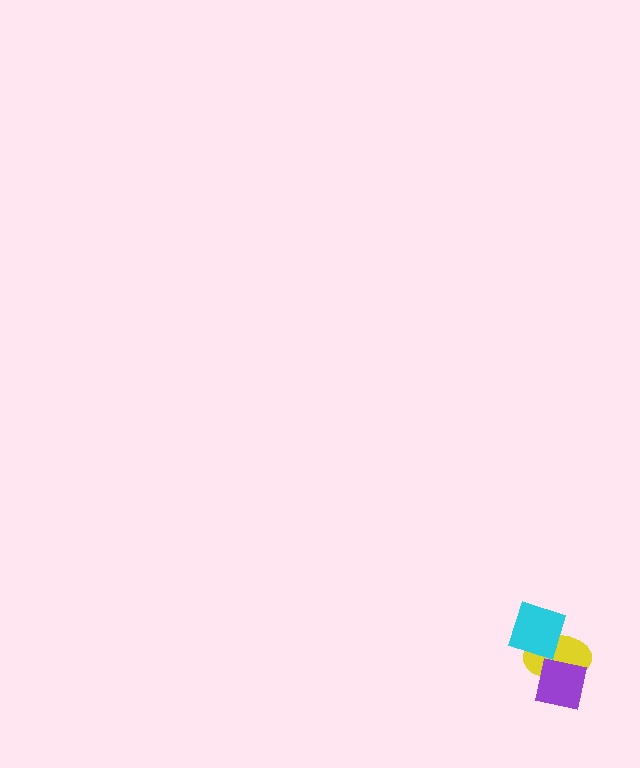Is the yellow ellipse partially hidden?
Yes, it is partially covered by another shape.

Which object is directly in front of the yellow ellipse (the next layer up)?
The cyan diamond is directly in front of the yellow ellipse.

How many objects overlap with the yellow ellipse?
2 objects overlap with the yellow ellipse.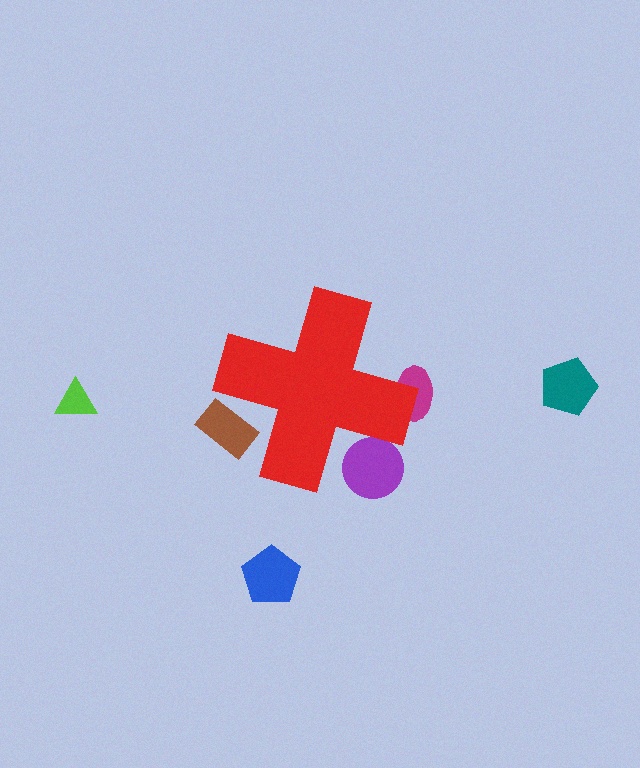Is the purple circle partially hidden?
Yes, the purple circle is partially hidden behind the red cross.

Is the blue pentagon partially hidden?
No, the blue pentagon is fully visible.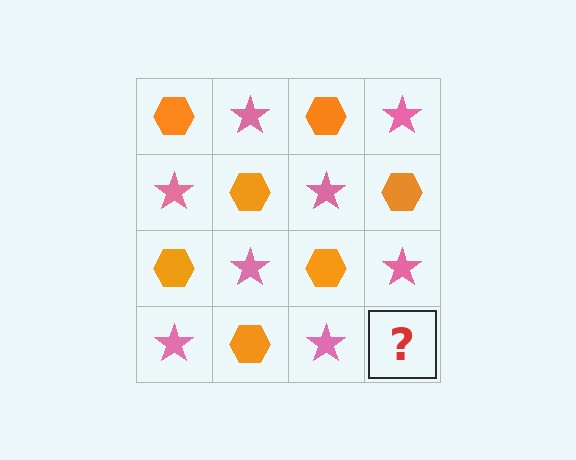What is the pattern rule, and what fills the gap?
The rule is that it alternates orange hexagon and pink star in a checkerboard pattern. The gap should be filled with an orange hexagon.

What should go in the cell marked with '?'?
The missing cell should contain an orange hexagon.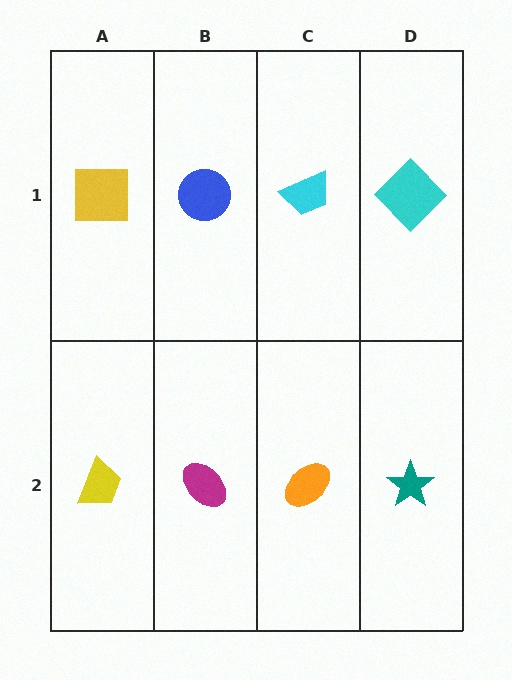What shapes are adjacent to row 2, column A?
A yellow square (row 1, column A), a magenta ellipse (row 2, column B).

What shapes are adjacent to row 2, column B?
A blue circle (row 1, column B), a yellow trapezoid (row 2, column A), an orange ellipse (row 2, column C).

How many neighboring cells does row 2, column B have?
3.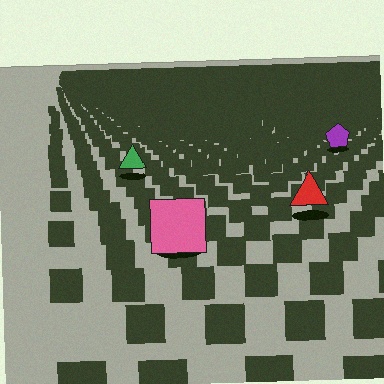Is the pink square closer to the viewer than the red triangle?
Yes. The pink square is closer — you can tell from the texture gradient: the ground texture is coarser near it.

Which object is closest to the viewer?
The pink square is closest. The texture marks near it are larger and more spread out.